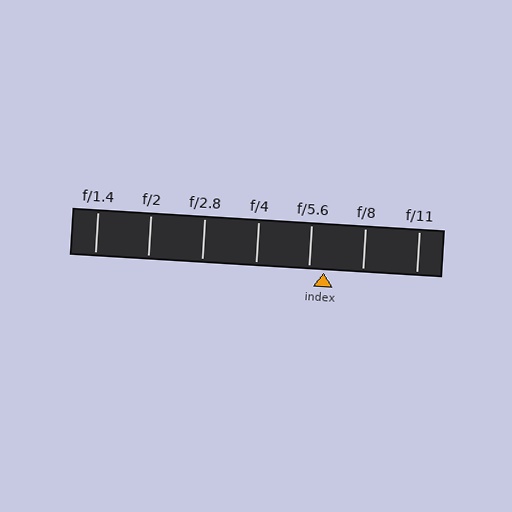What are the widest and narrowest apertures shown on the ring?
The widest aperture shown is f/1.4 and the narrowest is f/11.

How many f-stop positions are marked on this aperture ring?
There are 7 f-stop positions marked.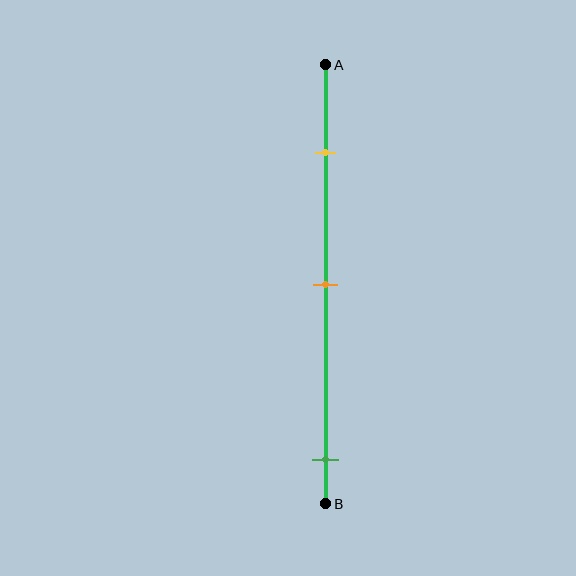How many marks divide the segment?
There are 3 marks dividing the segment.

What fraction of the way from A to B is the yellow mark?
The yellow mark is approximately 20% (0.2) of the way from A to B.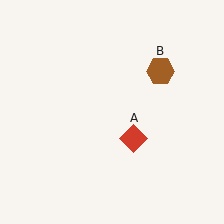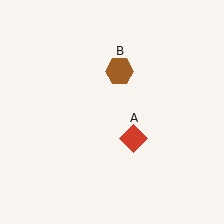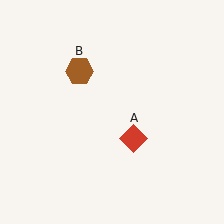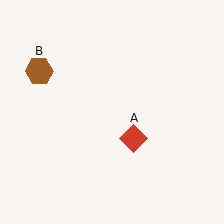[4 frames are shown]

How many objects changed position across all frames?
1 object changed position: brown hexagon (object B).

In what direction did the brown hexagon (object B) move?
The brown hexagon (object B) moved left.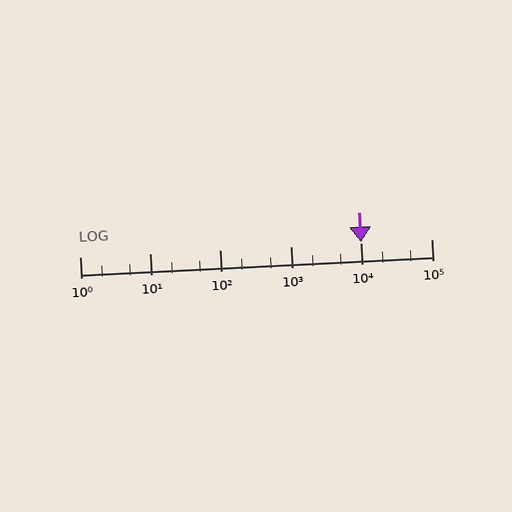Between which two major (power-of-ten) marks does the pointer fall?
The pointer is between 10000 and 100000.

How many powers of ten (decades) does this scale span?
The scale spans 5 decades, from 1 to 100000.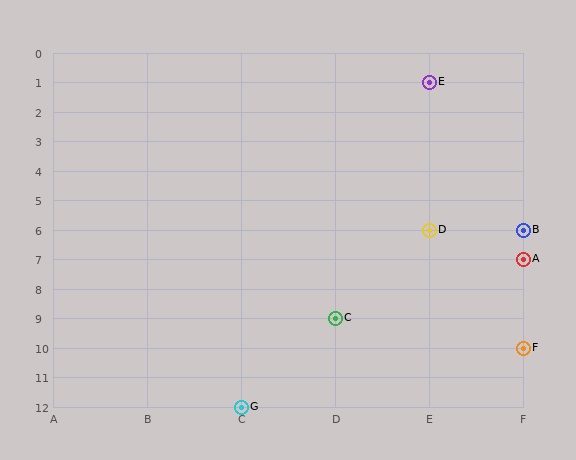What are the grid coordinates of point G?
Point G is at grid coordinates (C, 12).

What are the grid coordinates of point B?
Point B is at grid coordinates (F, 6).